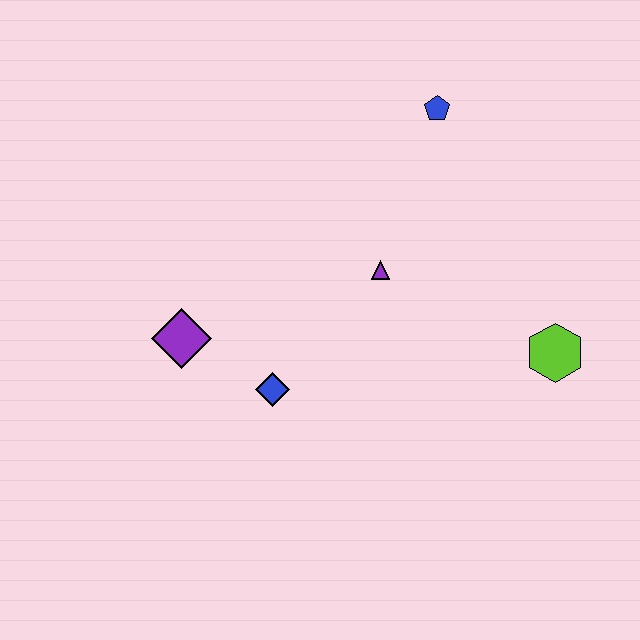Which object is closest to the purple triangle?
The blue diamond is closest to the purple triangle.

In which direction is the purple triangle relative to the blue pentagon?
The purple triangle is below the blue pentagon.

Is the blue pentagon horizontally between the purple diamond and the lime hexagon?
Yes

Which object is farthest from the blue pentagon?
The purple diamond is farthest from the blue pentagon.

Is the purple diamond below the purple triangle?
Yes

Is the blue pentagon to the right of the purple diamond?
Yes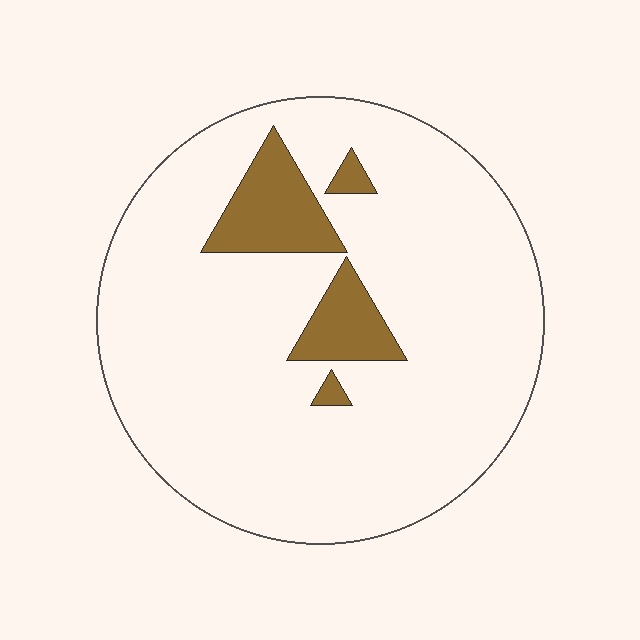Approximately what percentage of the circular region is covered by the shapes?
Approximately 10%.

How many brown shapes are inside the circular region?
4.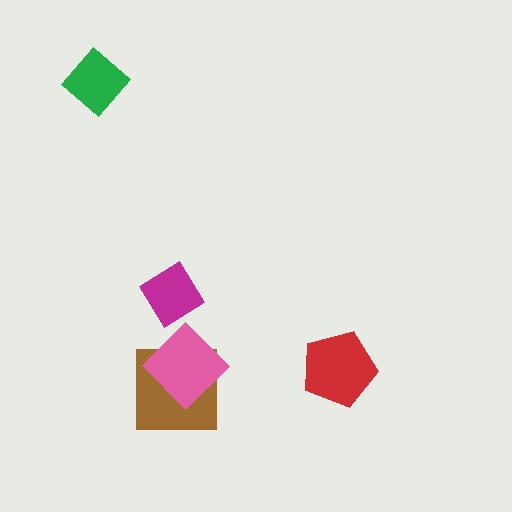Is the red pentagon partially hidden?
No, no other shape covers it.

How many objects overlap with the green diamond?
0 objects overlap with the green diamond.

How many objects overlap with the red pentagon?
0 objects overlap with the red pentagon.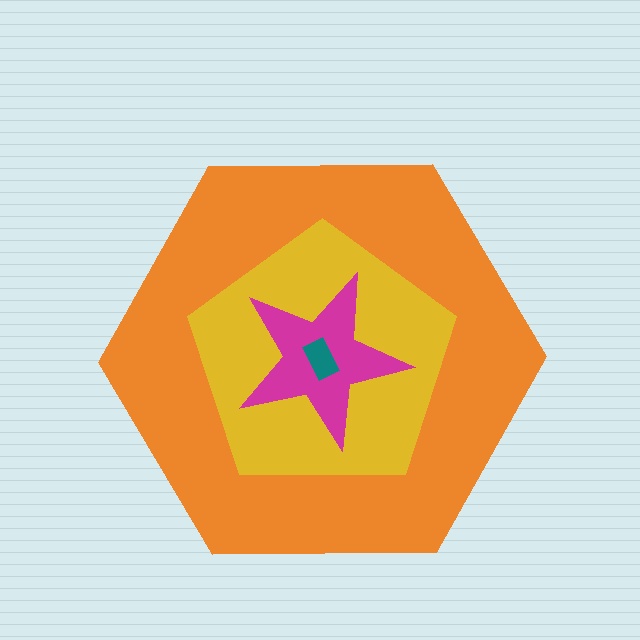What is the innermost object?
The teal rectangle.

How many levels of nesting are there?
4.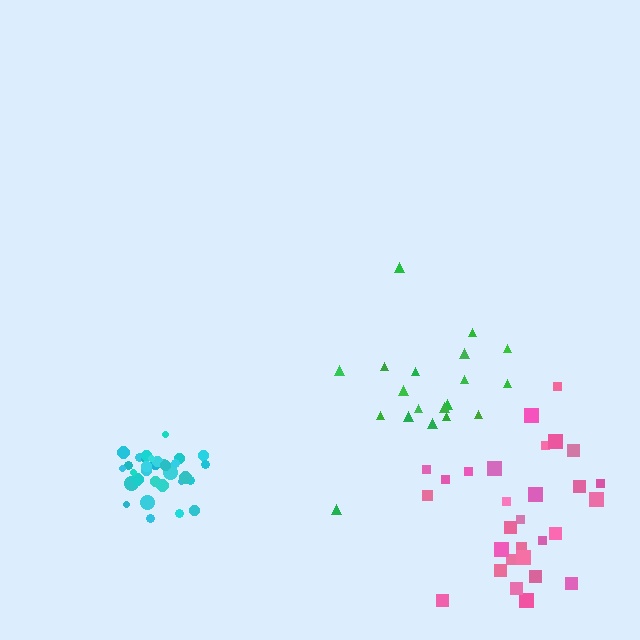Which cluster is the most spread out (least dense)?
Green.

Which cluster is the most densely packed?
Cyan.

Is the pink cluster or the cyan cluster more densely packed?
Cyan.